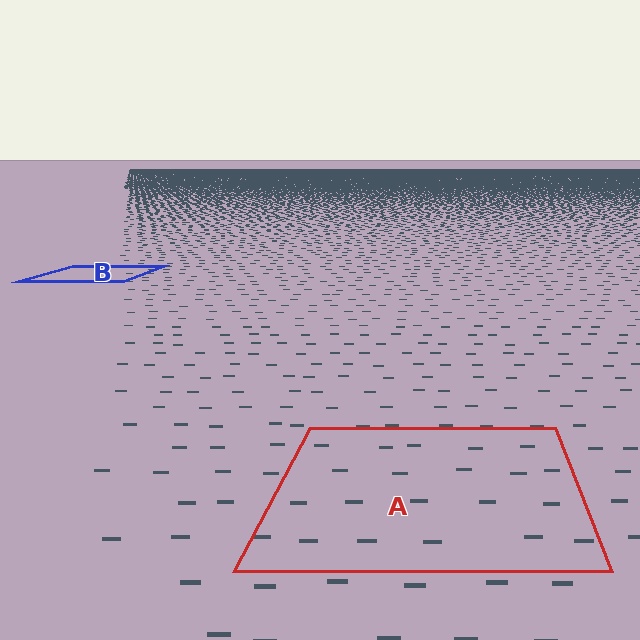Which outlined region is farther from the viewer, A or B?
Region B is farther from the viewer — the texture elements inside it appear smaller and more densely packed.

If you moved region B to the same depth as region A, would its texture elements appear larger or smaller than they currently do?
They would appear larger. At a closer depth, the same texture elements are projected at a bigger on-screen size.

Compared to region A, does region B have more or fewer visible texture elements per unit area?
Region B has more texture elements per unit area — they are packed more densely because it is farther away.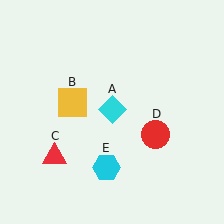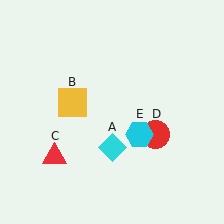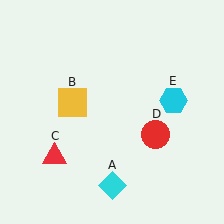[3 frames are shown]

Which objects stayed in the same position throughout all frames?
Yellow square (object B) and red triangle (object C) and red circle (object D) remained stationary.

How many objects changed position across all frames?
2 objects changed position: cyan diamond (object A), cyan hexagon (object E).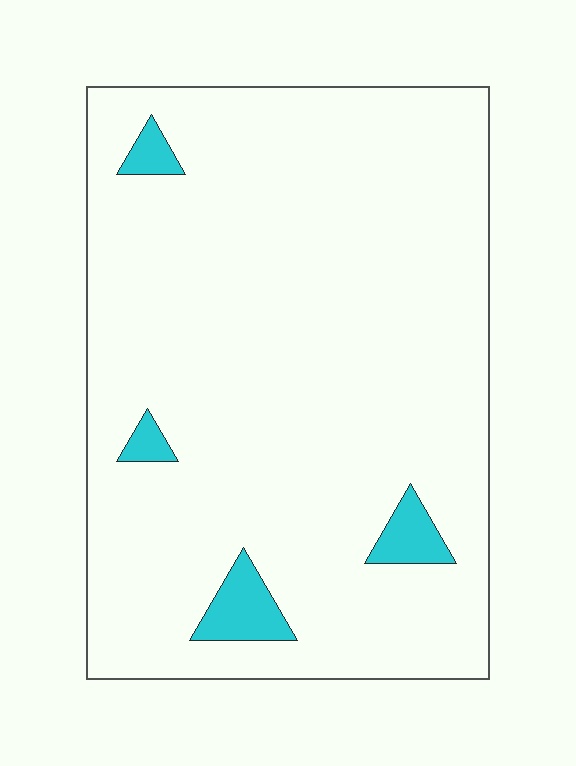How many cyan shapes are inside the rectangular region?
4.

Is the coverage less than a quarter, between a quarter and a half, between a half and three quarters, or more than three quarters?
Less than a quarter.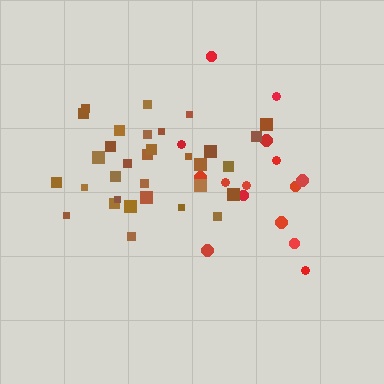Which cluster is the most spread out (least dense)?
Red.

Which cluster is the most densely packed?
Brown.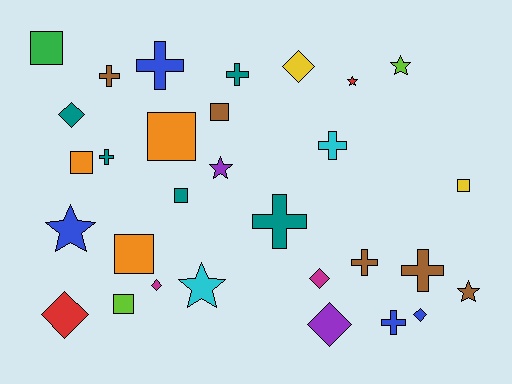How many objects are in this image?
There are 30 objects.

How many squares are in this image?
There are 8 squares.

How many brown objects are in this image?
There are 5 brown objects.